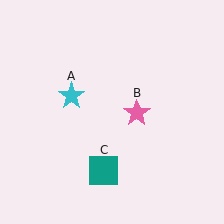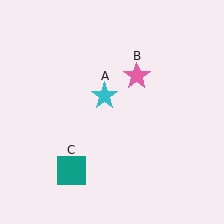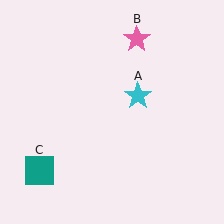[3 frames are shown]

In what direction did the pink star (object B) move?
The pink star (object B) moved up.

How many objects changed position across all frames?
3 objects changed position: cyan star (object A), pink star (object B), teal square (object C).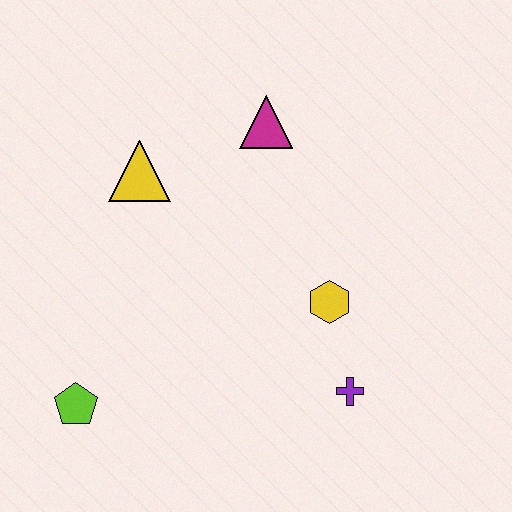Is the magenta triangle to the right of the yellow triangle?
Yes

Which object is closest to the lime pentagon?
The yellow triangle is closest to the lime pentagon.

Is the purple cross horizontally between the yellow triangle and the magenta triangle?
No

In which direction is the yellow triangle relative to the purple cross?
The yellow triangle is above the purple cross.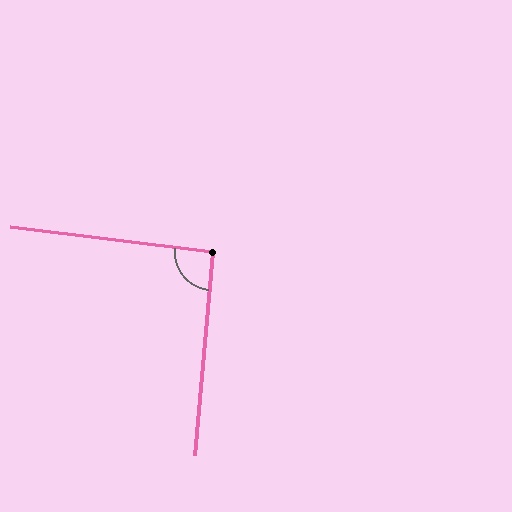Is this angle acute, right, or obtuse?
It is approximately a right angle.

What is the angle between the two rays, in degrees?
Approximately 92 degrees.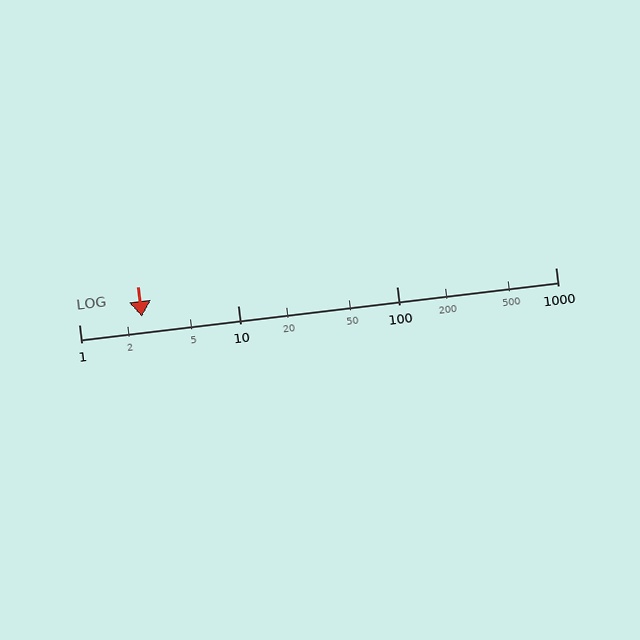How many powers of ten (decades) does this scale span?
The scale spans 3 decades, from 1 to 1000.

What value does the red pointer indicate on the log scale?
The pointer indicates approximately 2.5.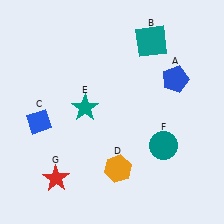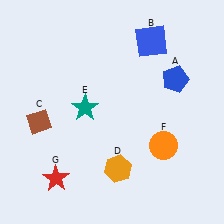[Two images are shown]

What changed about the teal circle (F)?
In Image 1, F is teal. In Image 2, it changed to orange.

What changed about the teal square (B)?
In Image 1, B is teal. In Image 2, it changed to blue.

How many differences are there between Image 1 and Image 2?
There are 3 differences between the two images.